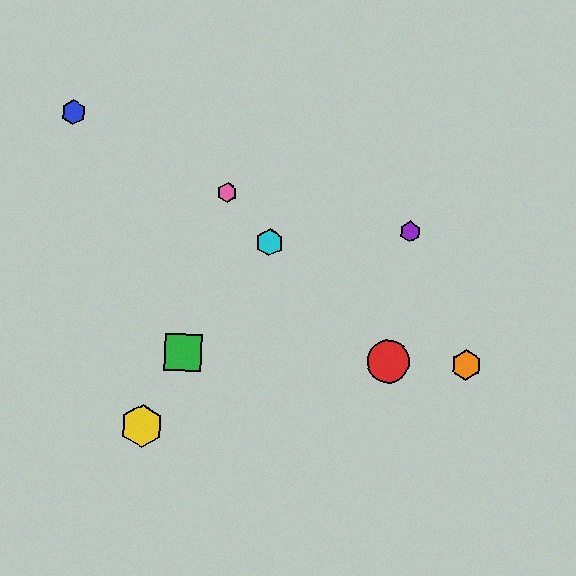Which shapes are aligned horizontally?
The red circle, the green square, the orange hexagon are aligned horizontally.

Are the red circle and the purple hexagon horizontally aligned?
No, the red circle is at y≈361 and the purple hexagon is at y≈232.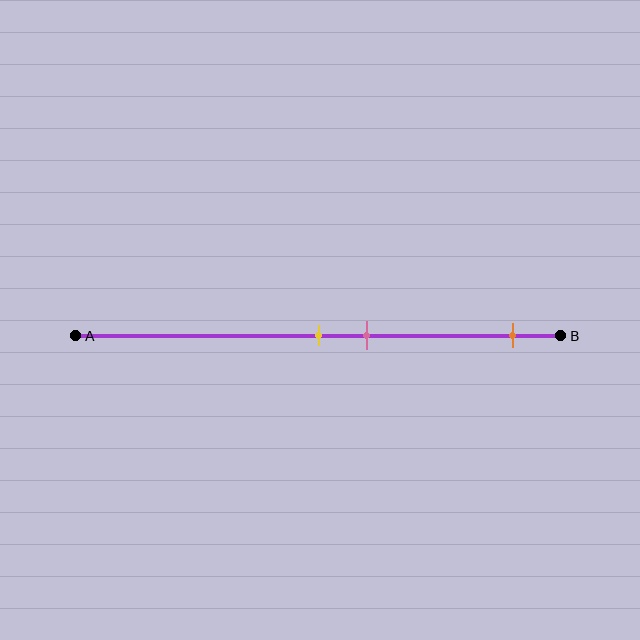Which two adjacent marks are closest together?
The yellow and pink marks are the closest adjacent pair.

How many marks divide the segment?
There are 3 marks dividing the segment.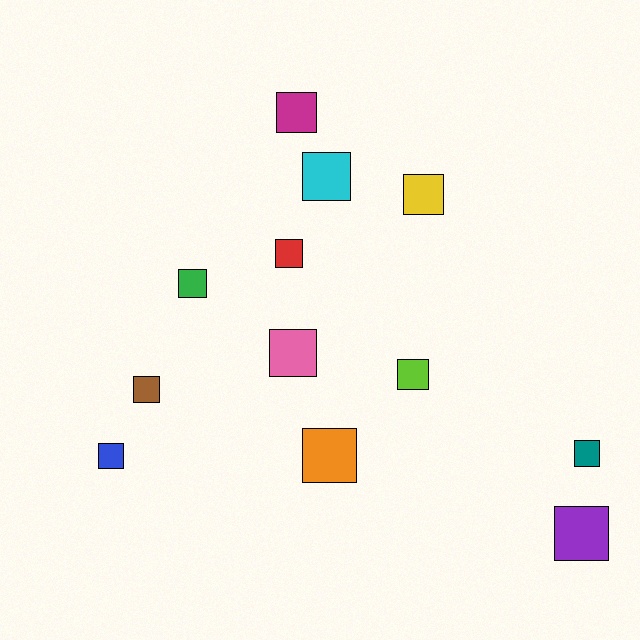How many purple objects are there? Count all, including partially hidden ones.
There is 1 purple object.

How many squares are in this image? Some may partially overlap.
There are 12 squares.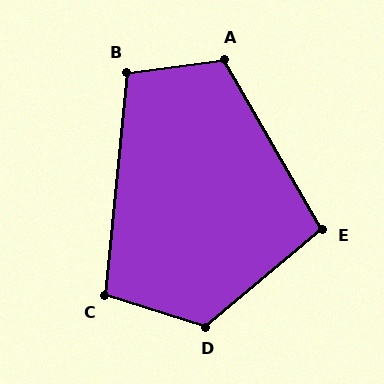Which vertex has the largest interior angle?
D, at approximately 123 degrees.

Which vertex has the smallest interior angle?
E, at approximately 100 degrees.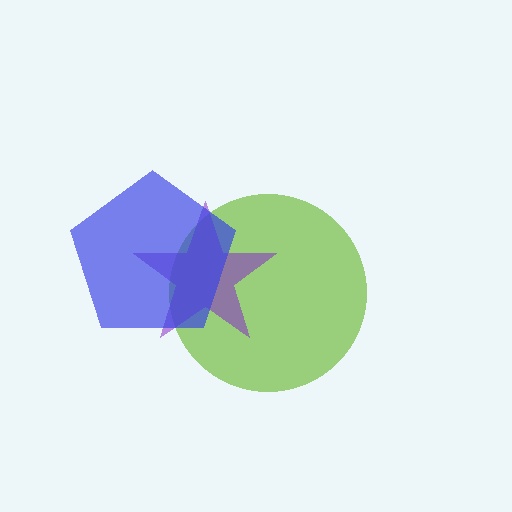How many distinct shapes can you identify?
There are 3 distinct shapes: a lime circle, a purple star, a blue pentagon.